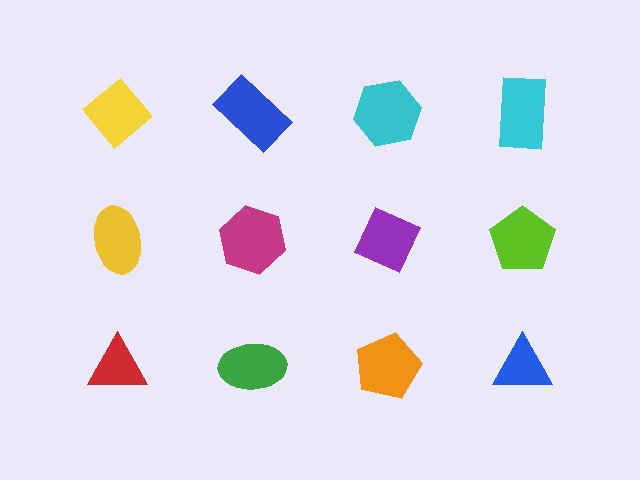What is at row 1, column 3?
A cyan hexagon.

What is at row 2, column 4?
A lime pentagon.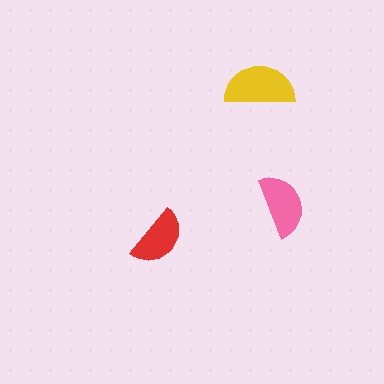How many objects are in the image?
There are 3 objects in the image.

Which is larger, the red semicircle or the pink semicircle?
The pink one.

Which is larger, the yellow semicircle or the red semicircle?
The yellow one.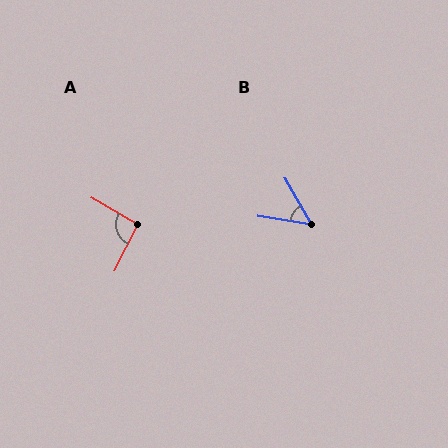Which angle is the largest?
A, at approximately 93 degrees.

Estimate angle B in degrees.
Approximately 51 degrees.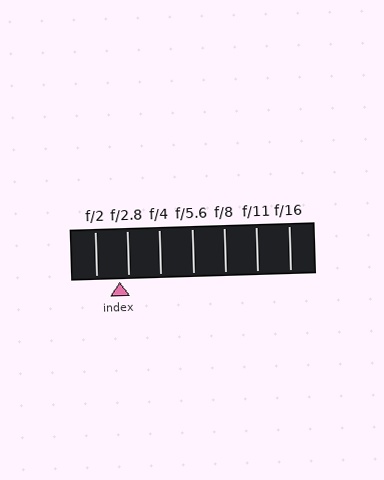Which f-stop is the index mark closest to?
The index mark is closest to f/2.8.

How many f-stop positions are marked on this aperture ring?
There are 7 f-stop positions marked.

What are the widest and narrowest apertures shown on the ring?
The widest aperture shown is f/2 and the narrowest is f/16.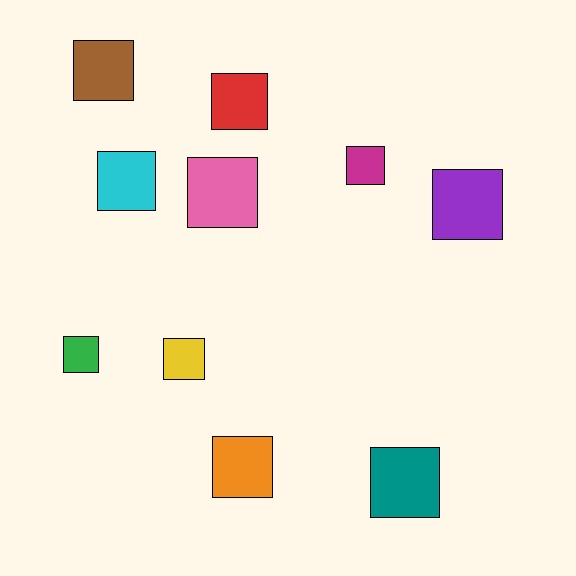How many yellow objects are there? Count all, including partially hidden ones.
There is 1 yellow object.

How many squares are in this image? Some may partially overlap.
There are 10 squares.